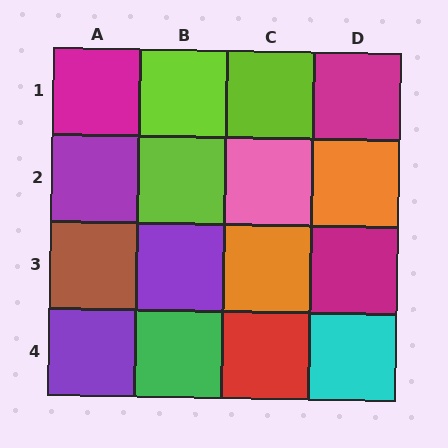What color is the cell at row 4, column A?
Purple.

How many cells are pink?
1 cell is pink.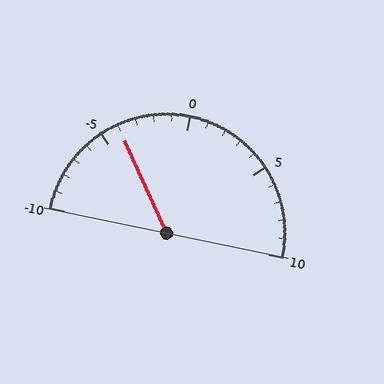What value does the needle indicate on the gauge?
The needle indicates approximately -4.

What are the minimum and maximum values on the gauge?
The gauge ranges from -10 to 10.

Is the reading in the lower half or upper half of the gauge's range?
The reading is in the lower half of the range (-10 to 10).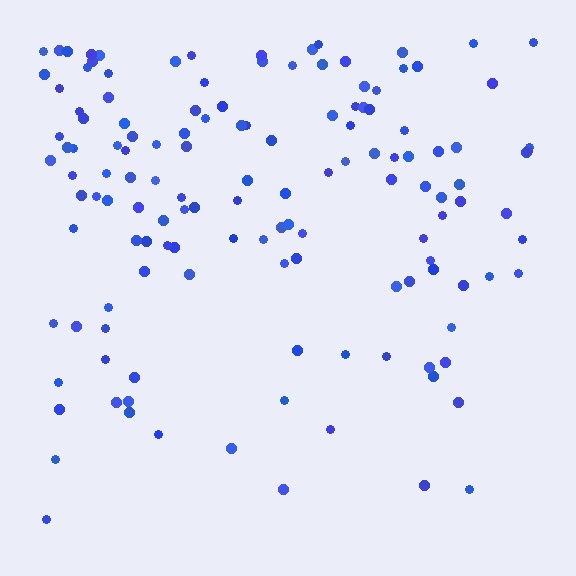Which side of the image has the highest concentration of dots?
The top.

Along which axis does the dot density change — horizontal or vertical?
Vertical.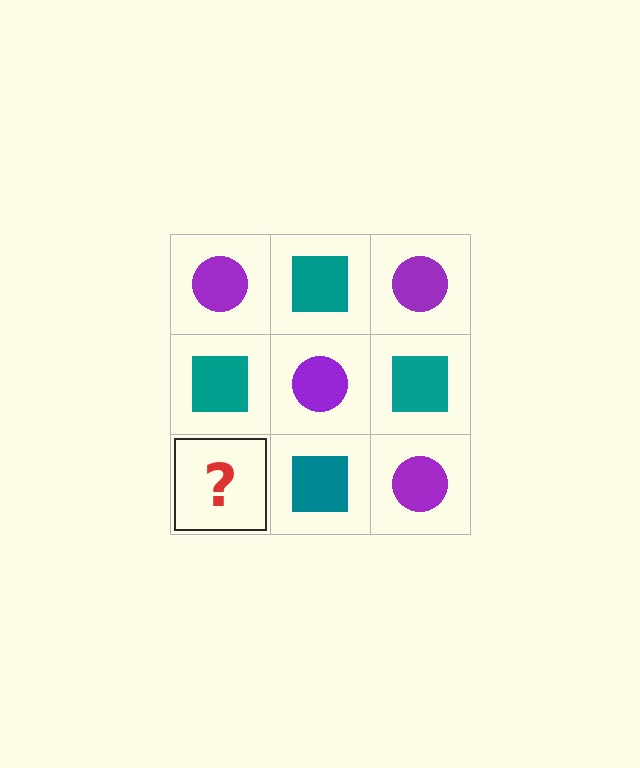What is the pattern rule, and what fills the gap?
The rule is that it alternates purple circle and teal square in a checkerboard pattern. The gap should be filled with a purple circle.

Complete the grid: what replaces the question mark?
The question mark should be replaced with a purple circle.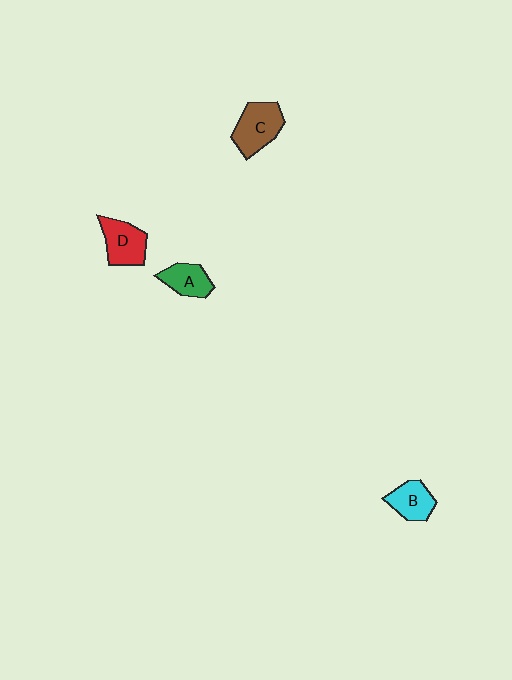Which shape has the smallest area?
Shape A (green).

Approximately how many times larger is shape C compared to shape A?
Approximately 1.4 times.